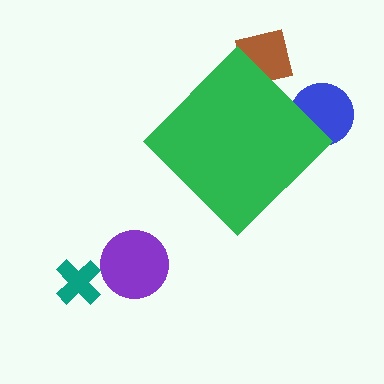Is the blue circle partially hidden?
Yes, the blue circle is partially hidden behind the green diamond.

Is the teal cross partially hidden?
No, the teal cross is fully visible.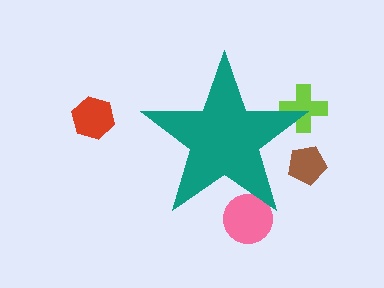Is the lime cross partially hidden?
Yes, the lime cross is partially hidden behind the teal star.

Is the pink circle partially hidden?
Yes, the pink circle is partially hidden behind the teal star.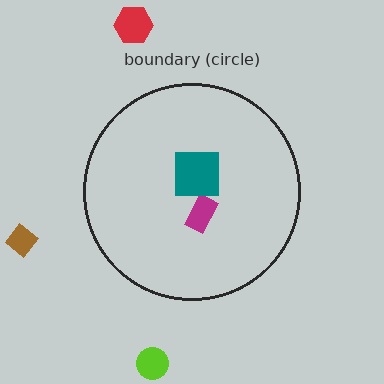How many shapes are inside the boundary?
2 inside, 3 outside.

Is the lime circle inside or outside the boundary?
Outside.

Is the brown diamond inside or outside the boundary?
Outside.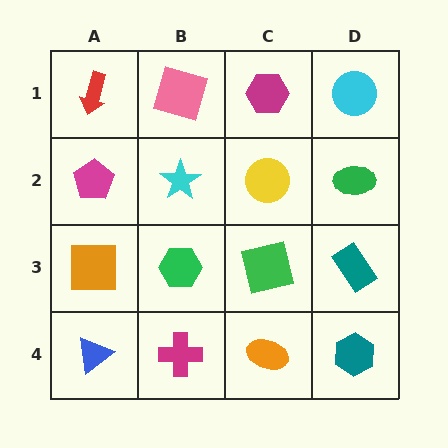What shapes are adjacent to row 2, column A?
A red arrow (row 1, column A), an orange square (row 3, column A), a cyan star (row 2, column B).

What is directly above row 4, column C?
A green square.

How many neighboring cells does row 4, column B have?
3.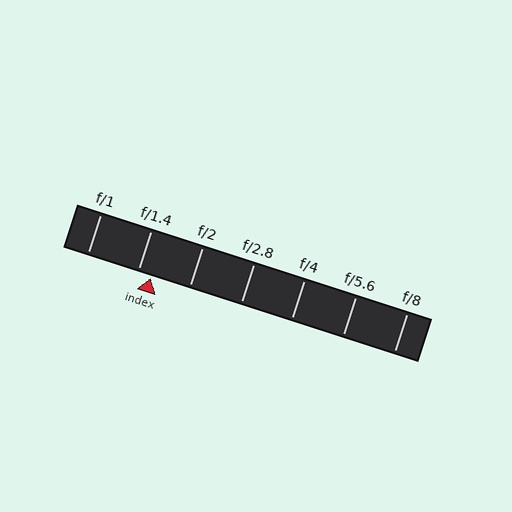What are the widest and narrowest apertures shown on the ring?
The widest aperture shown is f/1 and the narrowest is f/8.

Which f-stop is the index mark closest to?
The index mark is closest to f/1.4.